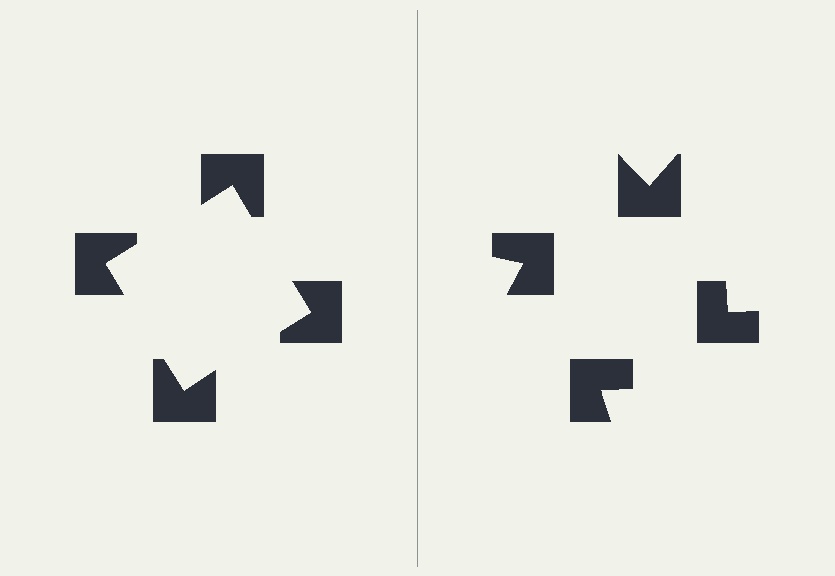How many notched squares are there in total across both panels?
8 — 4 on each side.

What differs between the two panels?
The notched squares are positioned identically on both sides; only the wedge orientations differ. On the left they align to a square; on the right they are misaligned.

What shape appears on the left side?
An illusory square.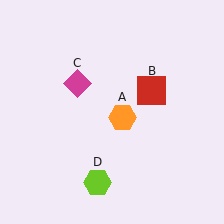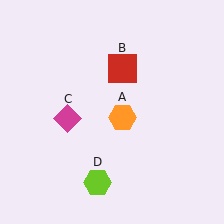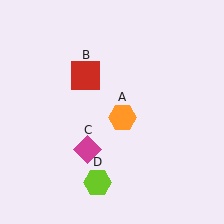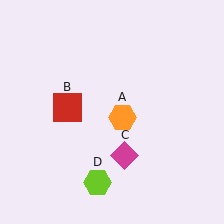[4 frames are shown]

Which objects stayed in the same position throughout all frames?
Orange hexagon (object A) and lime hexagon (object D) remained stationary.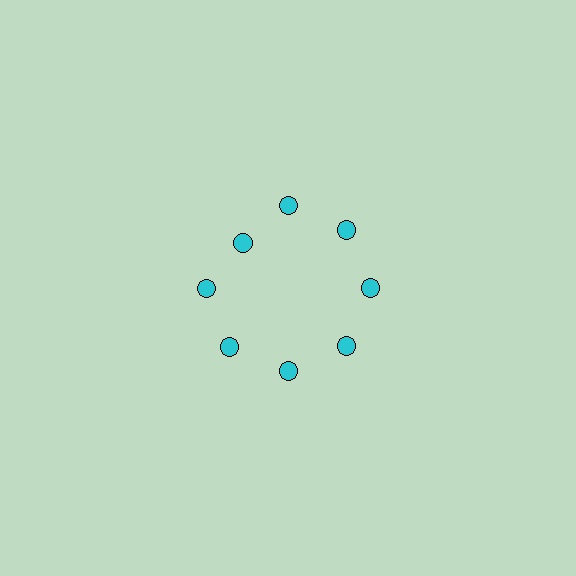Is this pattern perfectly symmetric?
No. The 8 cyan circles are arranged in a ring, but one element near the 10 o'clock position is pulled inward toward the center, breaking the 8-fold rotational symmetry.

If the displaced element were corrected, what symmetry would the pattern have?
It would have 8-fold rotational symmetry — the pattern would map onto itself every 45 degrees.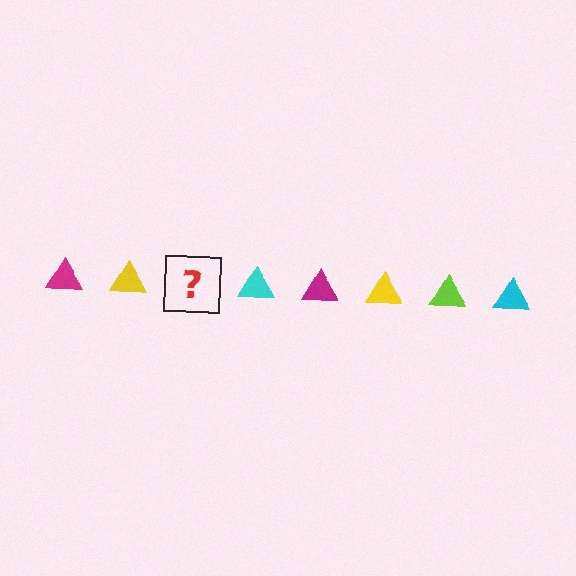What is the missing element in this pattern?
The missing element is a lime triangle.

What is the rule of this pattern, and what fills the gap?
The rule is that the pattern cycles through magenta, yellow, lime, cyan triangles. The gap should be filled with a lime triangle.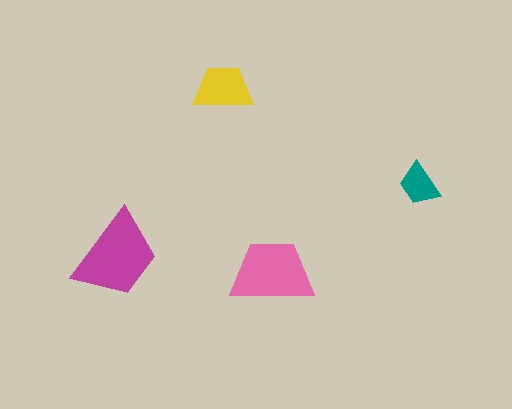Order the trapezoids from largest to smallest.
the magenta one, the pink one, the yellow one, the teal one.